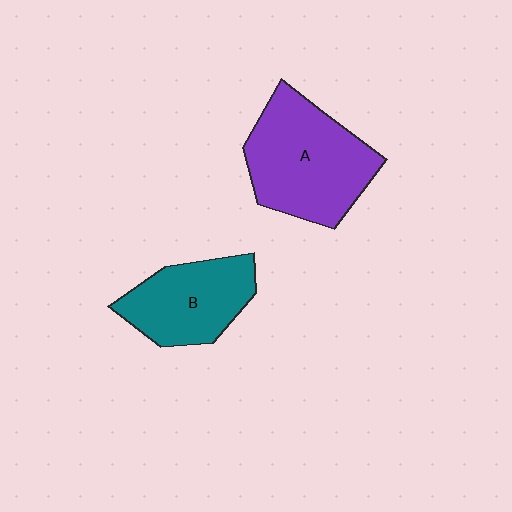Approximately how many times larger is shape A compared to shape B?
Approximately 1.4 times.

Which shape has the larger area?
Shape A (purple).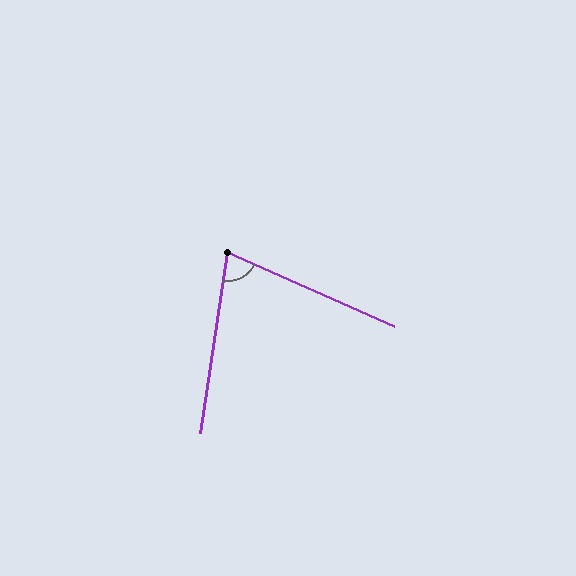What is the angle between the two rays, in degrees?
Approximately 75 degrees.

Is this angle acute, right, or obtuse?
It is acute.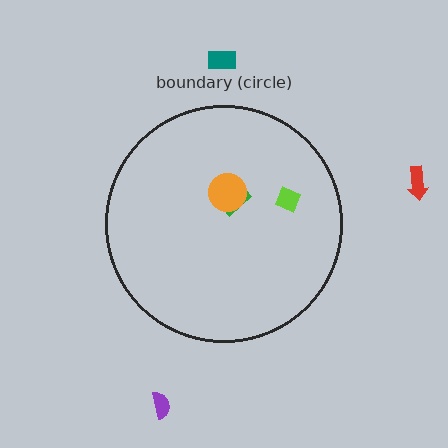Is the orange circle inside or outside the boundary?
Inside.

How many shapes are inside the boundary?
3 inside, 3 outside.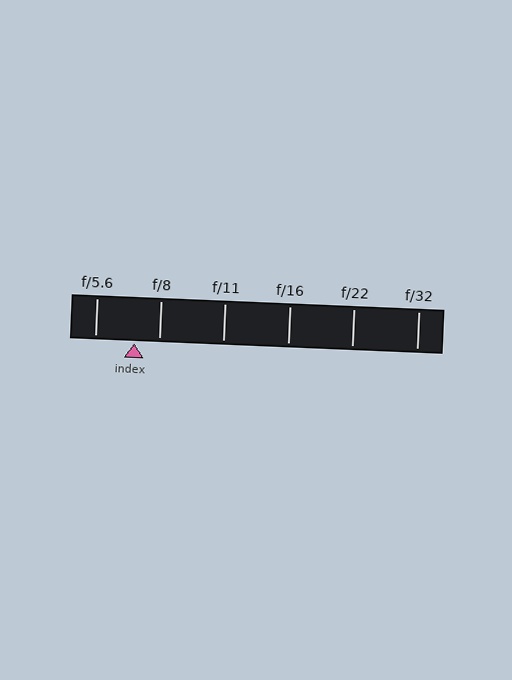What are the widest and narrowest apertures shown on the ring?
The widest aperture shown is f/5.6 and the narrowest is f/32.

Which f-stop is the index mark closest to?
The index mark is closest to f/8.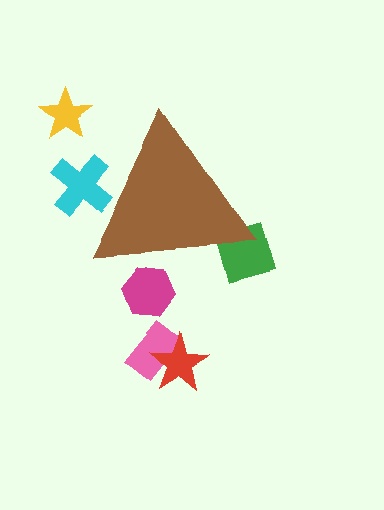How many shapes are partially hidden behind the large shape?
3 shapes are partially hidden.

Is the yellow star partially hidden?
No, the yellow star is fully visible.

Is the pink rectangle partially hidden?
No, the pink rectangle is fully visible.